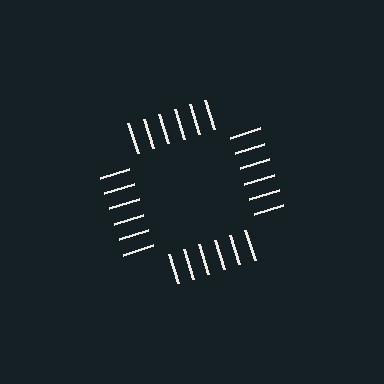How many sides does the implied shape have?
4 sides — the line-ends trace a square.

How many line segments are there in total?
24 — 6 along each of the 4 edges.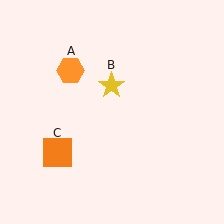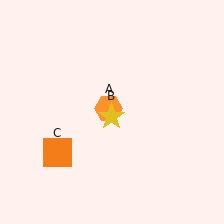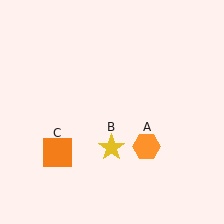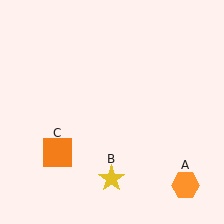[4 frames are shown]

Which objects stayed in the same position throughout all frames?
Orange square (object C) remained stationary.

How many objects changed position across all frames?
2 objects changed position: orange hexagon (object A), yellow star (object B).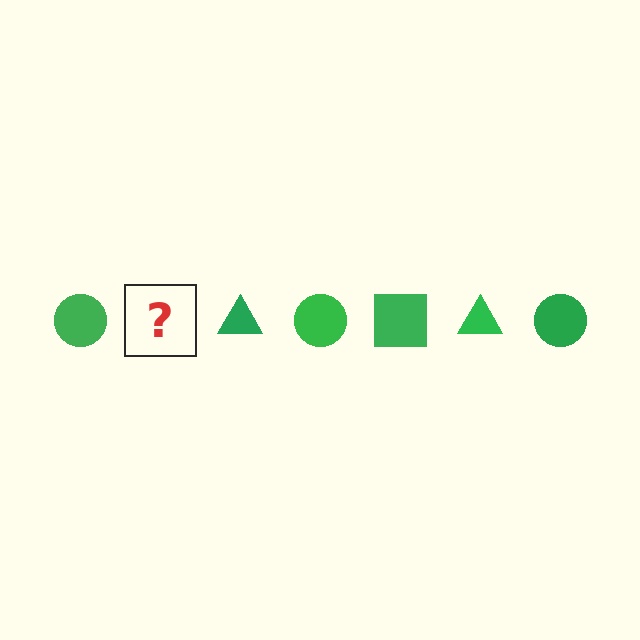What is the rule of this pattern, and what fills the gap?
The rule is that the pattern cycles through circle, square, triangle shapes in green. The gap should be filled with a green square.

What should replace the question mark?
The question mark should be replaced with a green square.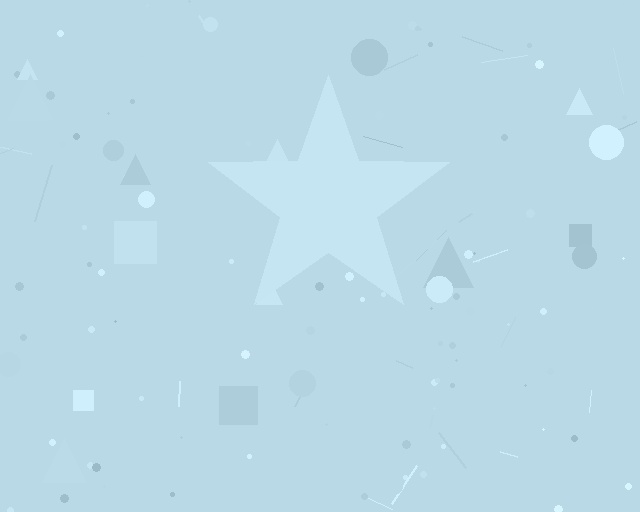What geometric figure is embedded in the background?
A star is embedded in the background.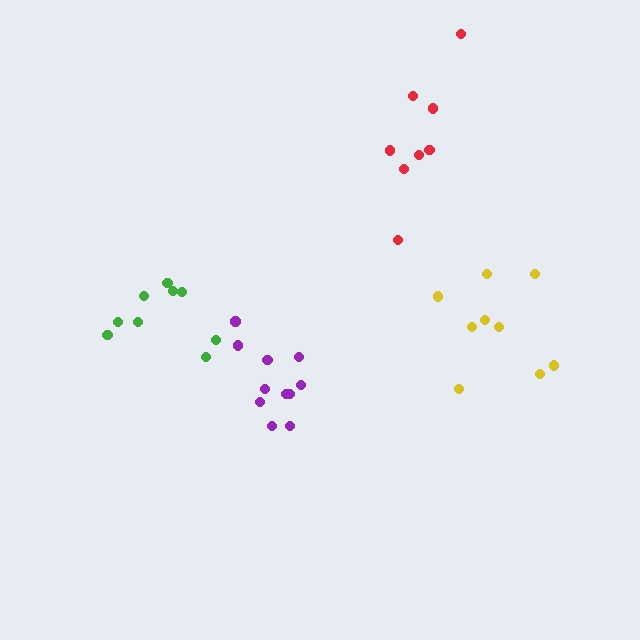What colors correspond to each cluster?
The clusters are colored: yellow, purple, red, green.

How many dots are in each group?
Group 1: 9 dots, Group 2: 11 dots, Group 3: 8 dots, Group 4: 9 dots (37 total).